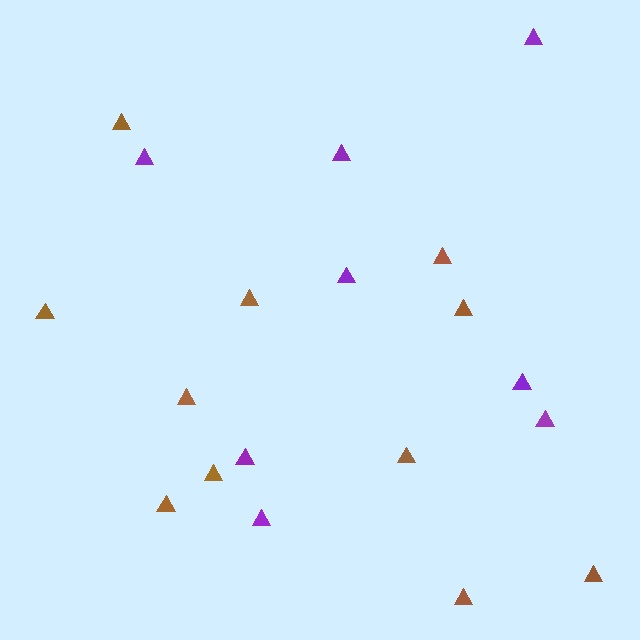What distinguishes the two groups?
There are 2 groups: one group of purple triangles (8) and one group of brown triangles (11).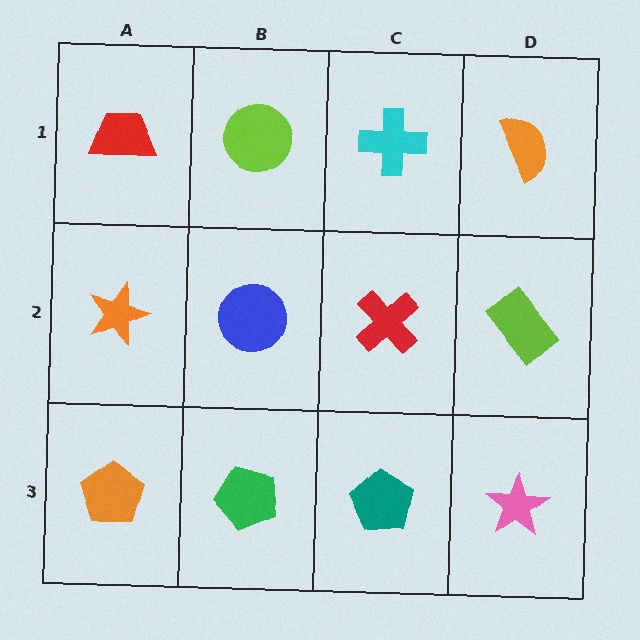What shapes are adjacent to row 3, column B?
A blue circle (row 2, column B), an orange pentagon (row 3, column A), a teal pentagon (row 3, column C).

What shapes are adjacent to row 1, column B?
A blue circle (row 2, column B), a red trapezoid (row 1, column A), a cyan cross (row 1, column C).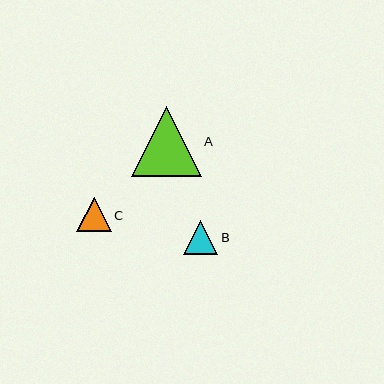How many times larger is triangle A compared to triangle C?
Triangle A is approximately 2.0 times the size of triangle C.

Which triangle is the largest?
Triangle A is the largest with a size of approximately 70 pixels.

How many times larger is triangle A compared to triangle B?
Triangle A is approximately 2.0 times the size of triangle B.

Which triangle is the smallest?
Triangle B is the smallest with a size of approximately 34 pixels.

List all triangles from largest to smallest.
From largest to smallest: A, C, B.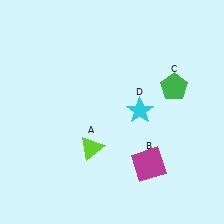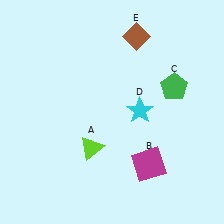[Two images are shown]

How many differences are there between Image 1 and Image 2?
There is 1 difference between the two images.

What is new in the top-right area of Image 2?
A brown diamond (E) was added in the top-right area of Image 2.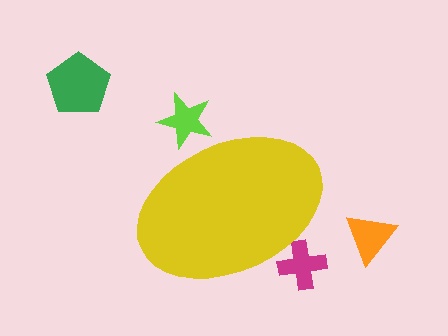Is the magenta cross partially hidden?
Yes, the magenta cross is partially hidden behind the yellow ellipse.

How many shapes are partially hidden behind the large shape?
2 shapes are partially hidden.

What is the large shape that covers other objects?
A yellow ellipse.